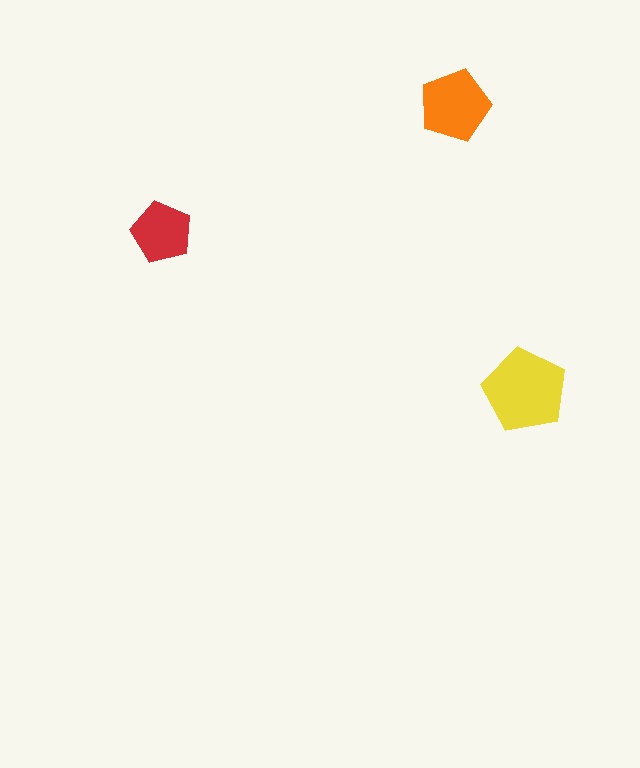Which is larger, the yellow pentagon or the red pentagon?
The yellow one.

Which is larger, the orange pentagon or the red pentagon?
The orange one.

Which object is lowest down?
The yellow pentagon is bottommost.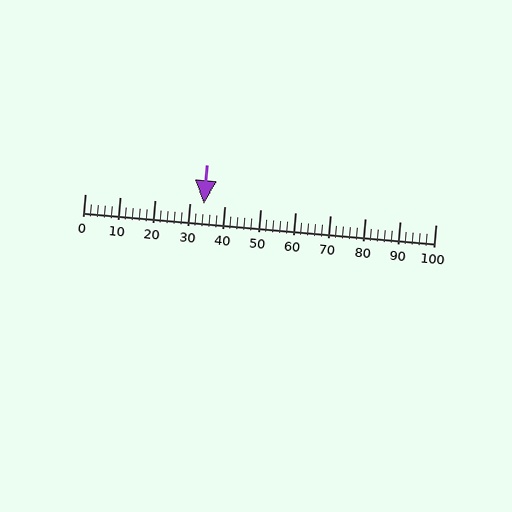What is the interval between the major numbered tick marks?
The major tick marks are spaced 10 units apart.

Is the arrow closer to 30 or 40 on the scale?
The arrow is closer to 30.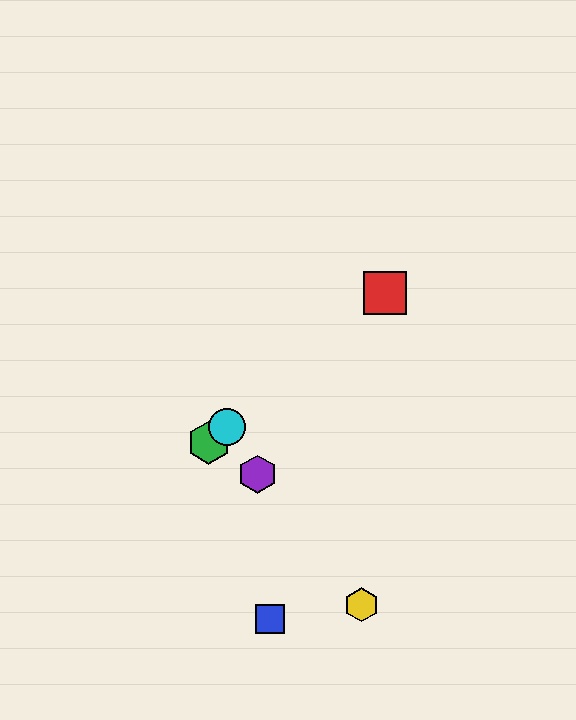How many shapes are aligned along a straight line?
4 shapes (the red square, the green hexagon, the orange square, the cyan circle) are aligned along a straight line.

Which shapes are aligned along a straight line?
The red square, the green hexagon, the orange square, the cyan circle are aligned along a straight line.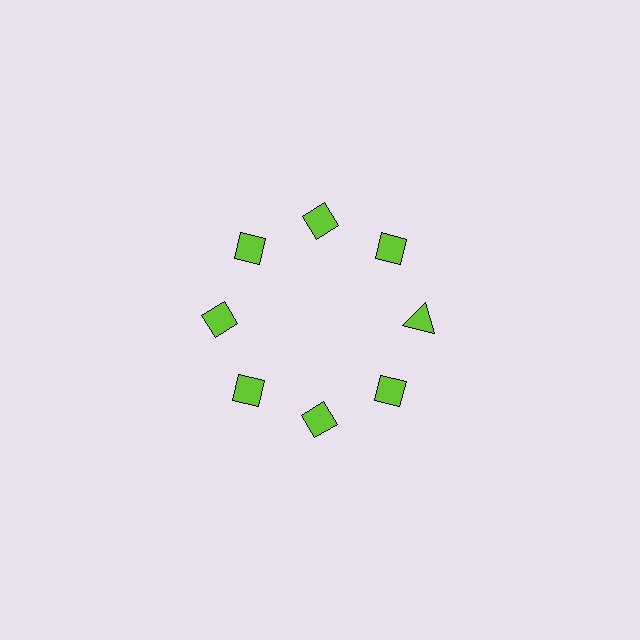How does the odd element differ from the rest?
It has a different shape: triangle instead of diamond.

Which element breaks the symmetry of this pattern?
The lime triangle at roughly the 3 o'clock position breaks the symmetry. All other shapes are lime diamonds.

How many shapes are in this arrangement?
There are 8 shapes arranged in a ring pattern.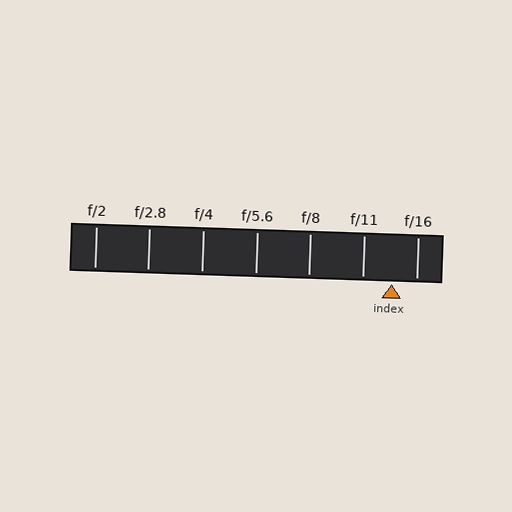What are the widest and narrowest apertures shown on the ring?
The widest aperture shown is f/2 and the narrowest is f/16.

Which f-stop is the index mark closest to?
The index mark is closest to f/16.